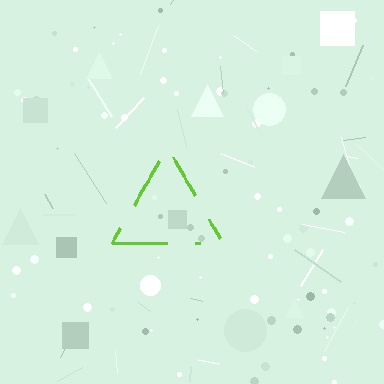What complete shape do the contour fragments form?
The contour fragments form a triangle.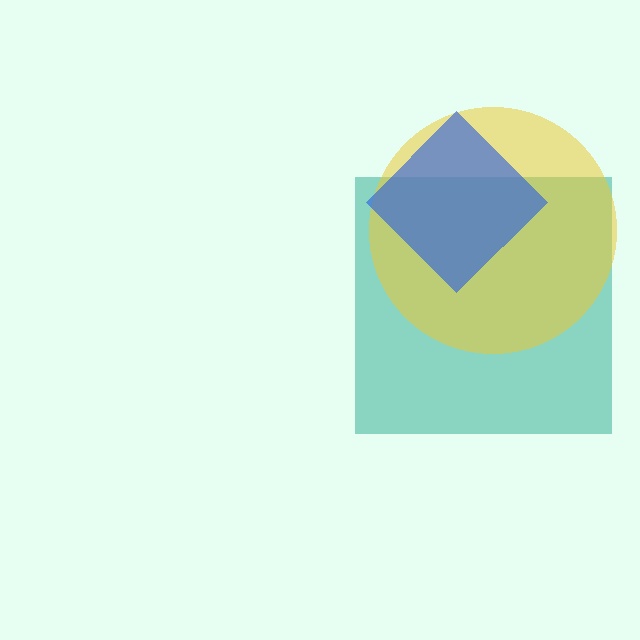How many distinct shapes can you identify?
There are 3 distinct shapes: a teal square, a yellow circle, a blue diamond.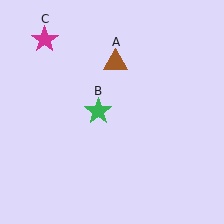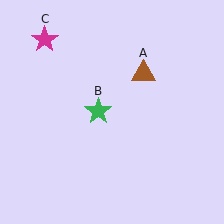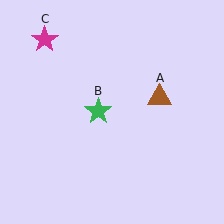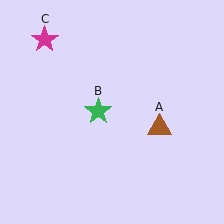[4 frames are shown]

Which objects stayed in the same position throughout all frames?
Green star (object B) and magenta star (object C) remained stationary.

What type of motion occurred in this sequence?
The brown triangle (object A) rotated clockwise around the center of the scene.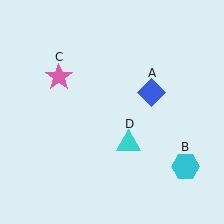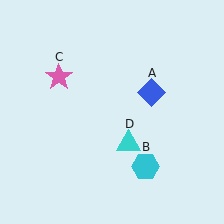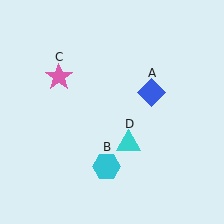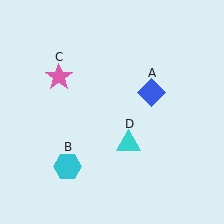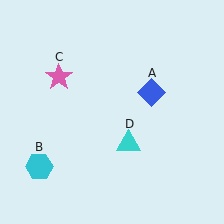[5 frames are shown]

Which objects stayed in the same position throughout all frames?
Blue diamond (object A) and pink star (object C) and cyan triangle (object D) remained stationary.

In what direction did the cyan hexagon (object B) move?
The cyan hexagon (object B) moved left.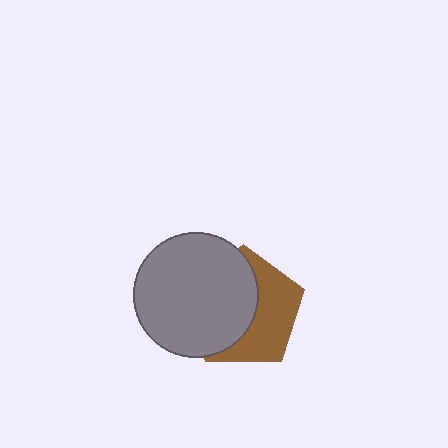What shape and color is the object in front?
The object in front is a gray circle.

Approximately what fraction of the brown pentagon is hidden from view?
Roughly 54% of the brown pentagon is hidden behind the gray circle.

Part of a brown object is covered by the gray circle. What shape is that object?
It is a pentagon.